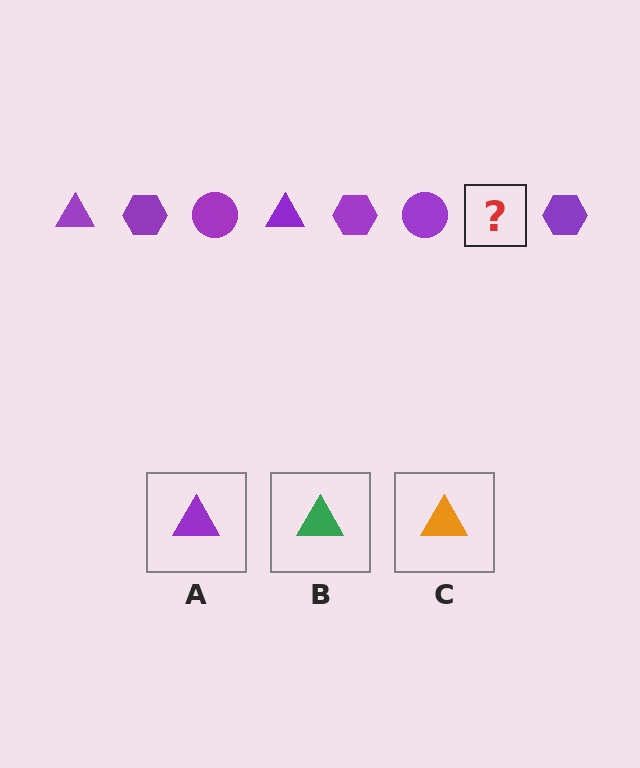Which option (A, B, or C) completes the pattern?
A.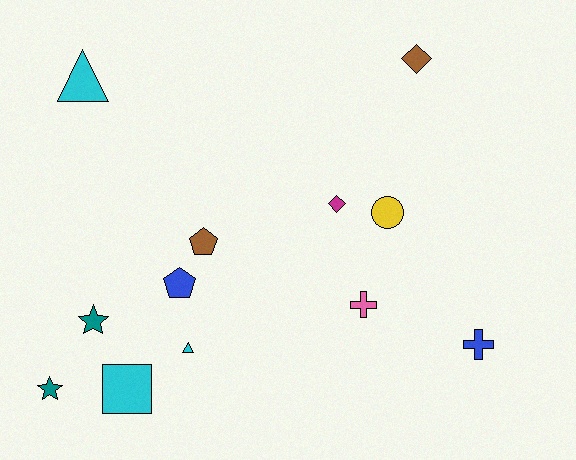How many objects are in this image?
There are 12 objects.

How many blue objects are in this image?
There are 2 blue objects.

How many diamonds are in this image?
There are 2 diamonds.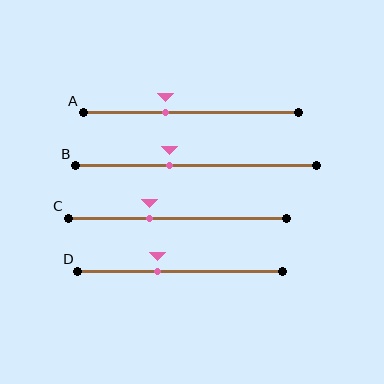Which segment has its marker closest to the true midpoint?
Segment D has its marker closest to the true midpoint.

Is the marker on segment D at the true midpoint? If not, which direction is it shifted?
No, the marker on segment D is shifted to the left by about 11% of the segment length.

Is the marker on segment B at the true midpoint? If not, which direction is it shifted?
No, the marker on segment B is shifted to the left by about 11% of the segment length.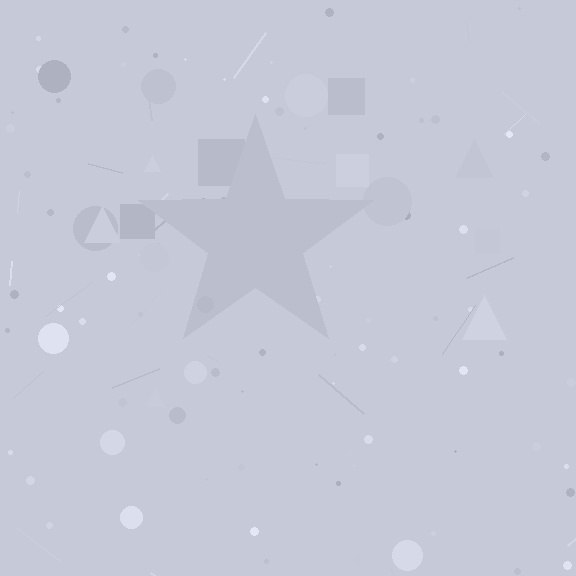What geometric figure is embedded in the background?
A star is embedded in the background.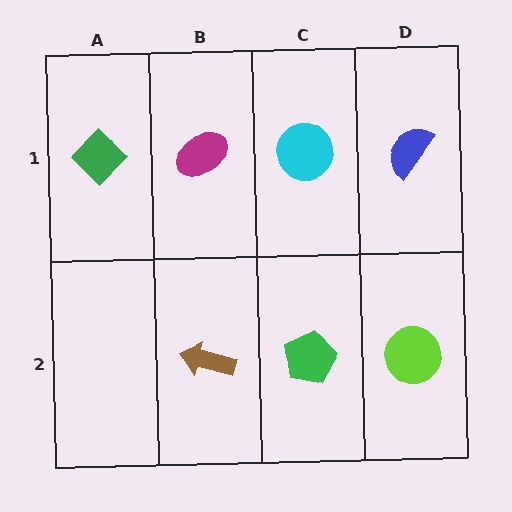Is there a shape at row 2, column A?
No, that cell is empty.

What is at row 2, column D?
A lime circle.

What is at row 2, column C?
A green pentagon.